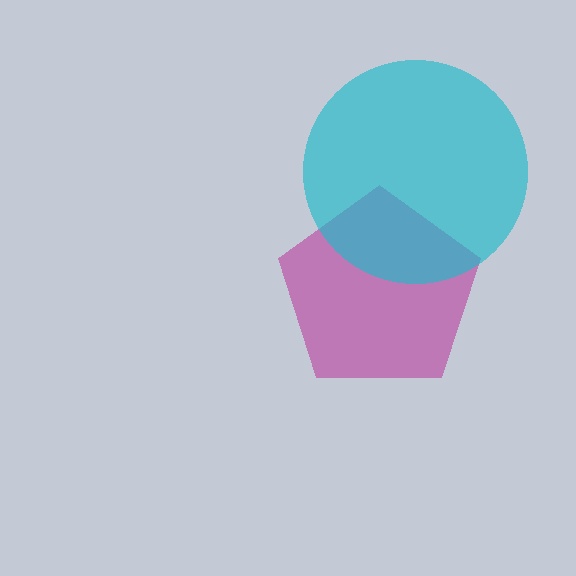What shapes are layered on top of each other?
The layered shapes are: a magenta pentagon, a cyan circle.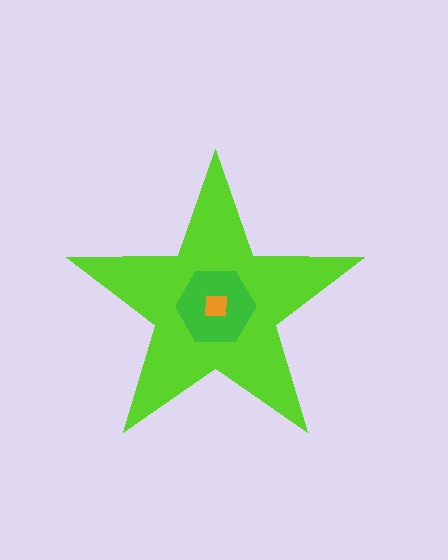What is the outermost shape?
The lime star.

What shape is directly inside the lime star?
The green hexagon.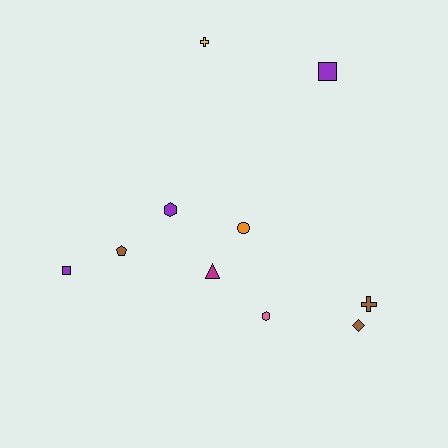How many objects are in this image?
There are 10 objects.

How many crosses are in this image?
There are 2 crosses.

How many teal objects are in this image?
There are no teal objects.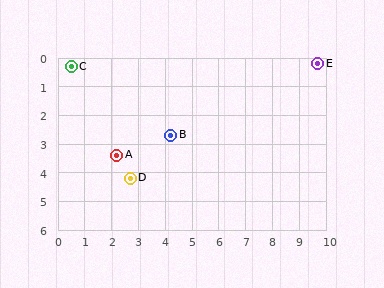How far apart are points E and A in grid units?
Points E and A are about 8.2 grid units apart.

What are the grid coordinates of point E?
Point E is at approximately (9.7, 0.2).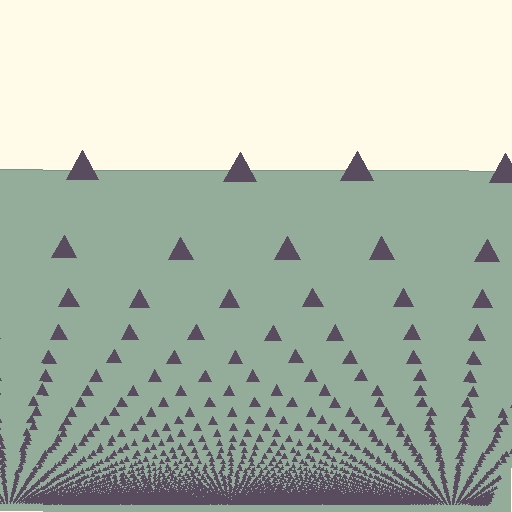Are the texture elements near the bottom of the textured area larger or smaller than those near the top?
Smaller. The gradient is inverted — elements near the bottom are smaller and denser.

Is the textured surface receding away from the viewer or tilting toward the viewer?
The surface appears to tilt toward the viewer. Texture elements get larger and sparser toward the top.